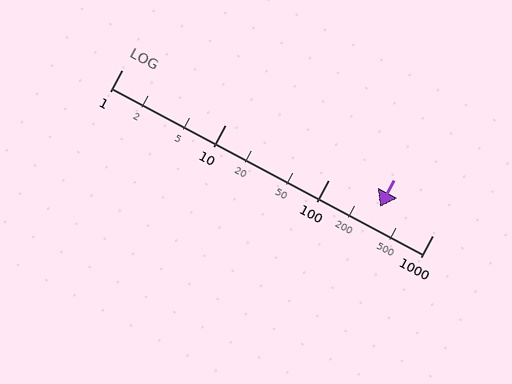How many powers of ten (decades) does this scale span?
The scale spans 3 decades, from 1 to 1000.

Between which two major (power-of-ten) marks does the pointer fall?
The pointer is between 100 and 1000.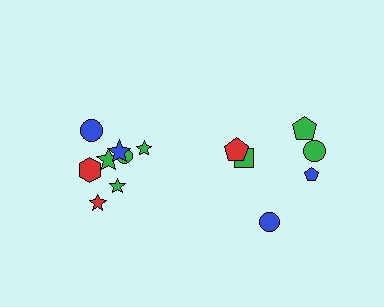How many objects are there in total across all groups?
There are 14 objects.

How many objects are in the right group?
There are 6 objects.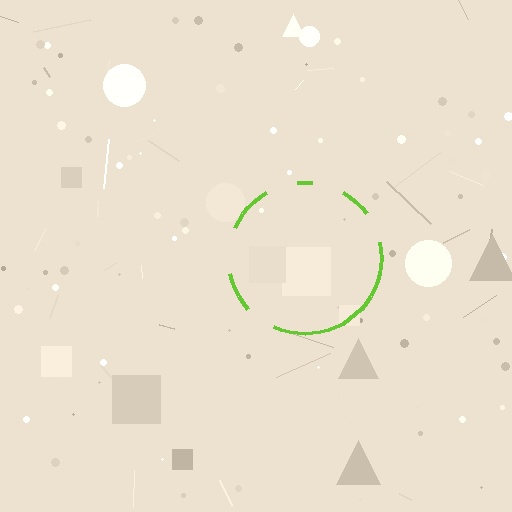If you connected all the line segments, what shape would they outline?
They would outline a circle.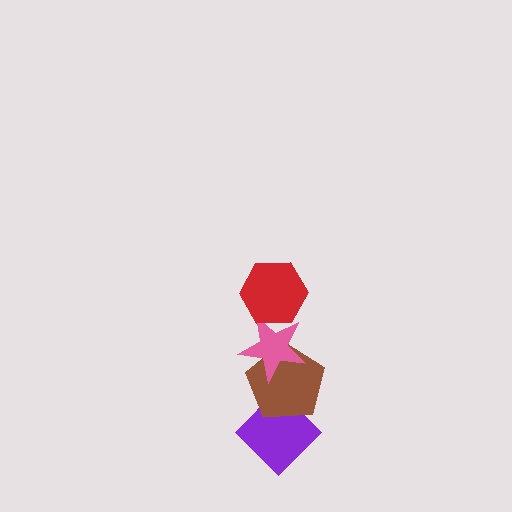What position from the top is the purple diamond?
The purple diamond is 4th from the top.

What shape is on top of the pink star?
The red hexagon is on top of the pink star.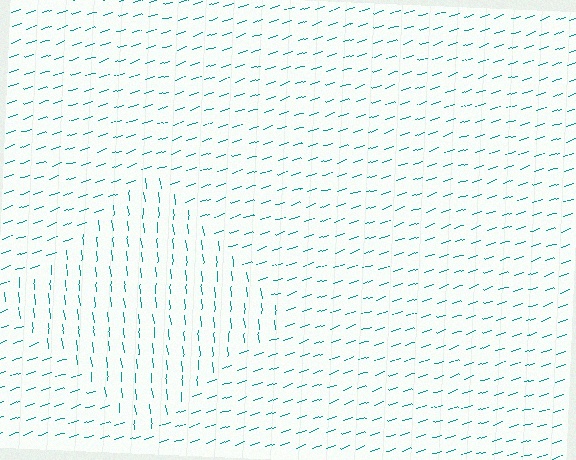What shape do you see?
I see a diamond.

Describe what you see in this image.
The image is filled with small teal line segments. A diamond region in the image has lines oriented differently from the surrounding lines, creating a visible texture boundary.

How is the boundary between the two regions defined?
The boundary is defined purely by a change in line orientation (approximately 78 degrees difference). All lines are the same color and thickness.